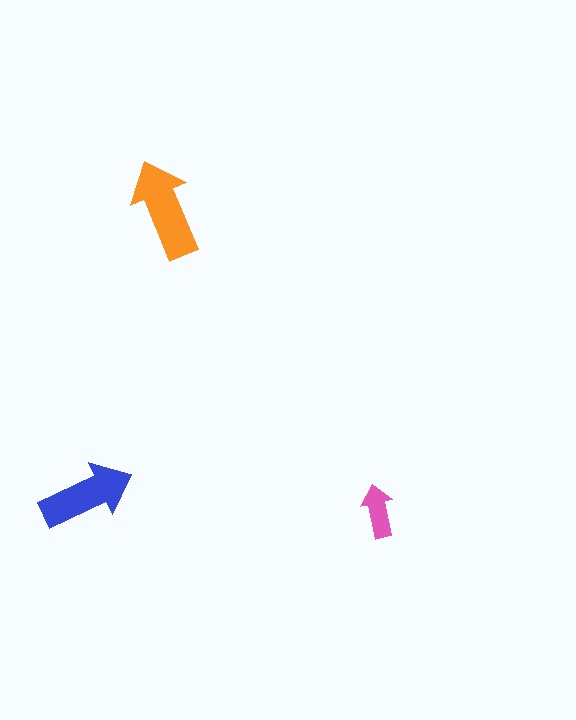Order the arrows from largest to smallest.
the orange one, the blue one, the pink one.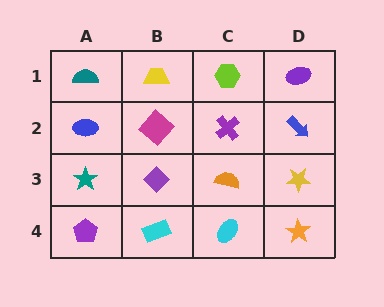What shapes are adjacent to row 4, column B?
A purple diamond (row 3, column B), a purple pentagon (row 4, column A), a cyan ellipse (row 4, column C).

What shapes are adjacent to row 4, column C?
An orange semicircle (row 3, column C), a cyan rectangle (row 4, column B), an orange star (row 4, column D).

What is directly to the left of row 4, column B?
A purple pentagon.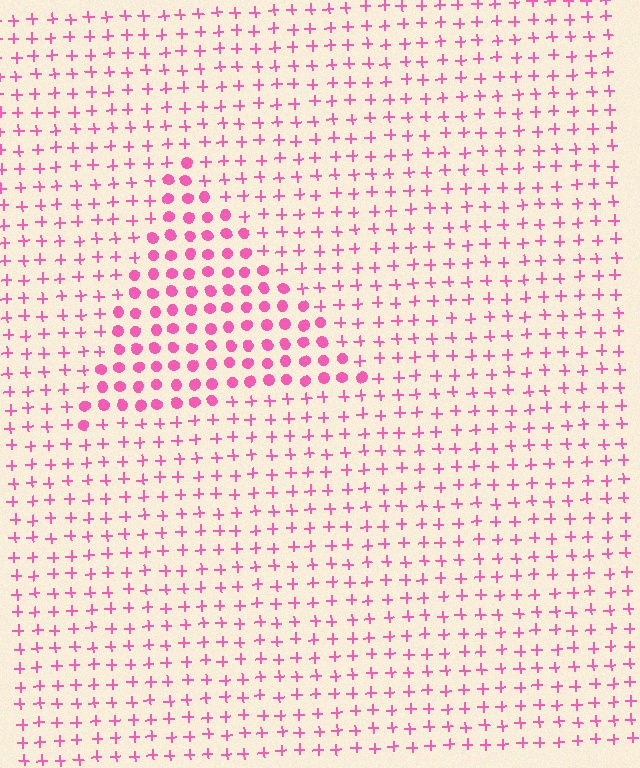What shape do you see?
I see a triangle.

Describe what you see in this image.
The image is filled with small pink elements arranged in a uniform grid. A triangle-shaped region contains circles, while the surrounding area contains plus signs. The boundary is defined purely by the change in element shape.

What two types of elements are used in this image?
The image uses circles inside the triangle region and plus signs outside it.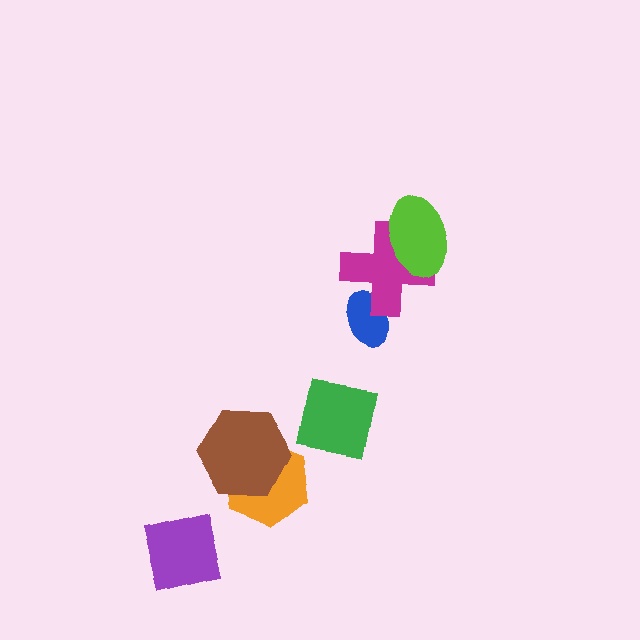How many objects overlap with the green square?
0 objects overlap with the green square.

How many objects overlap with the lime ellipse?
1 object overlaps with the lime ellipse.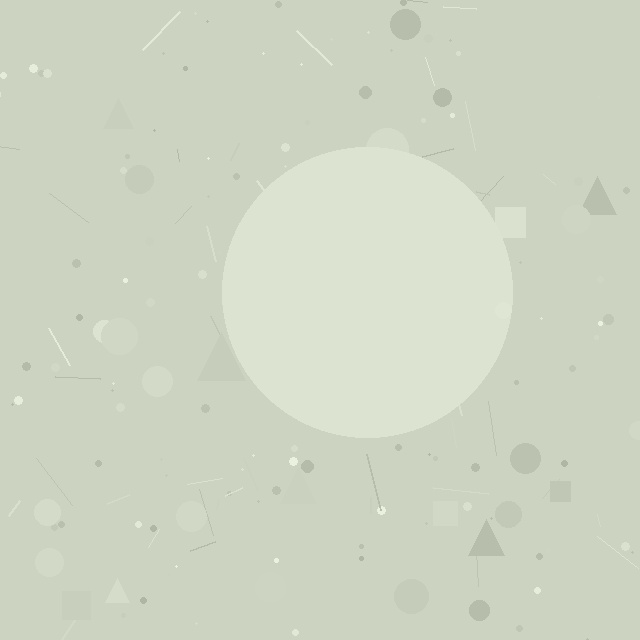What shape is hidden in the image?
A circle is hidden in the image.